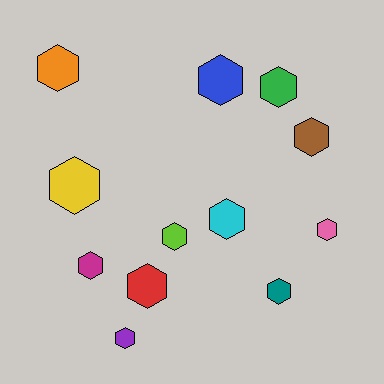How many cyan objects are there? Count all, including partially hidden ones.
There is 1 cyan object.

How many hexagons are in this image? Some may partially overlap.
There are 12 hexagons.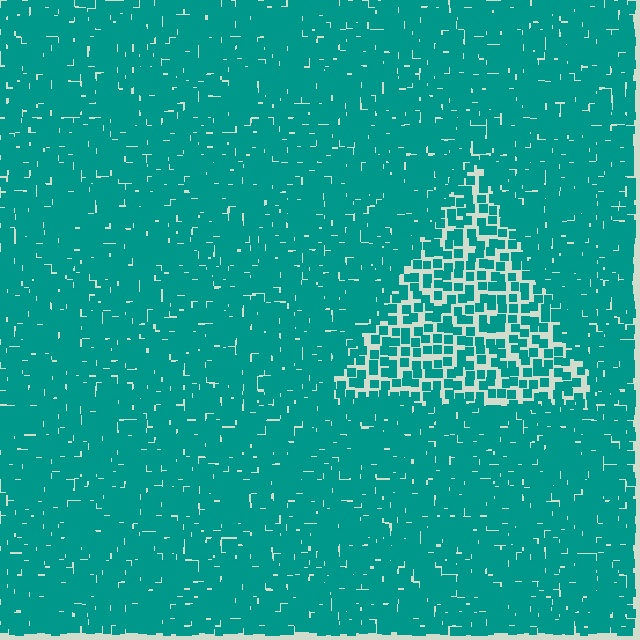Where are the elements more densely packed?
The elements are more densely packed outside the triangle boundary.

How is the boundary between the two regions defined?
The boundary is defined by a change in element density (approximately 2.2x ratio). All elements are the same color, size, and shape.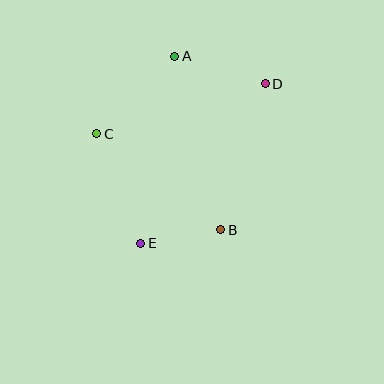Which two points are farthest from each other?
Points D and E are farthest from each other.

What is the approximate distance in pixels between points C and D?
The distance between C and D is approximately 176 pixels.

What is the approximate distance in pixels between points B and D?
The distance between B and D is approximately 153 pixels.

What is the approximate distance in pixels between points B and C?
The distance between B and C is approximately 156 pixels.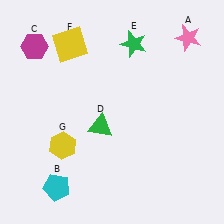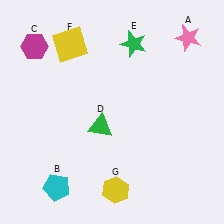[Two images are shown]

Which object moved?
The yellow hexagon (G) moved right.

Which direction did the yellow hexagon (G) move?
The yellow hexagon (G) moved right.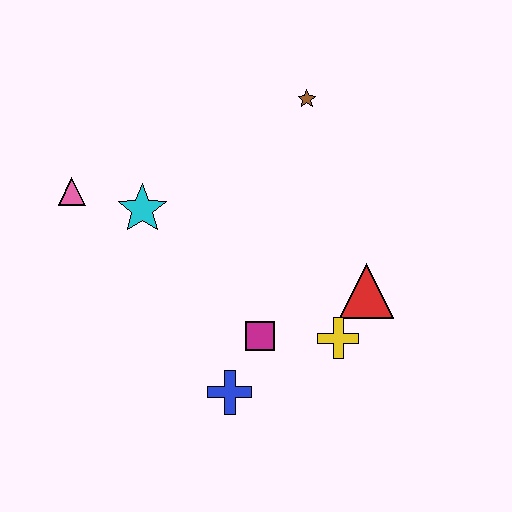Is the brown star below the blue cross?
No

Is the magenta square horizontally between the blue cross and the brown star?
Yes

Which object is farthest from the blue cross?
The brown star is farthest from the blue cross.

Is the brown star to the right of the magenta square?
Yes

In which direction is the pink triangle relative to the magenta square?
The pink triangle is to the left of the magenta square.